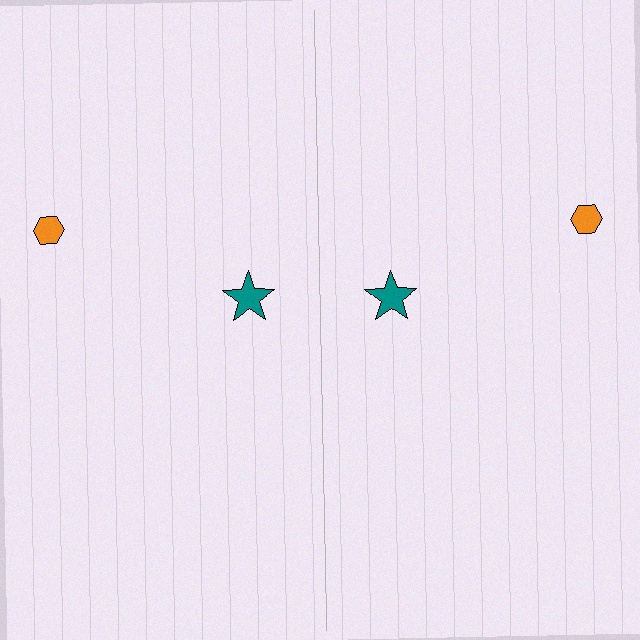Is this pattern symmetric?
Yes, this pattern has bilateral (reflection) symmetry.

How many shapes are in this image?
There are 4 shapes in this image.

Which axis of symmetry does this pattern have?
The pattern has a vertical axis of symmetry running through the center of the image.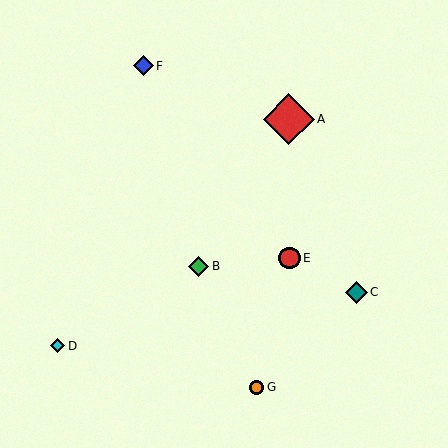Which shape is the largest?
The red diamond (labeled A) is the largest.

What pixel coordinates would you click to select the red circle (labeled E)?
Click at (290, 258) to select the red circle E.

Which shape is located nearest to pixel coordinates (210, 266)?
The green diamond (labeled B) at (199, 266) is nearest to that location.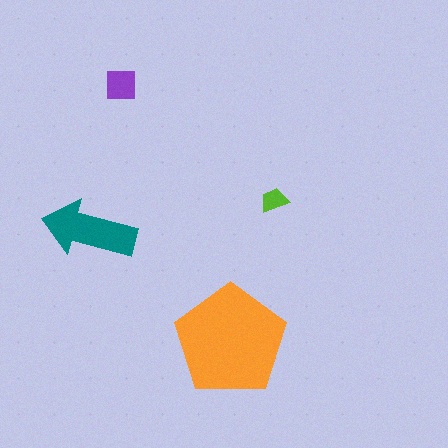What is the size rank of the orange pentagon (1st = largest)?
1st.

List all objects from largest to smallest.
The orange pentagon, the teal arrow, the purple square, the lime trapezoid.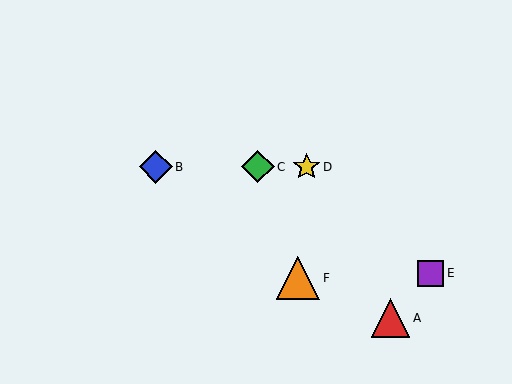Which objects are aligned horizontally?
Objects B, C, D are aligned horizontally.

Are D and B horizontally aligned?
Yes, both are at y≈167.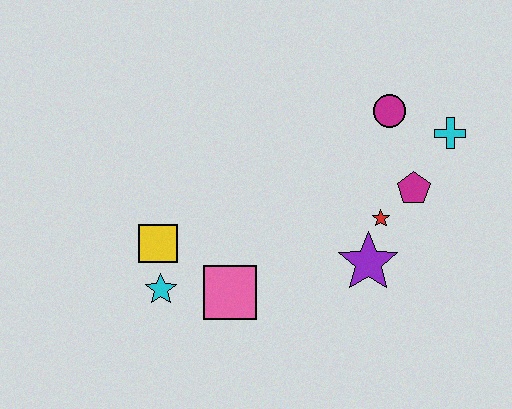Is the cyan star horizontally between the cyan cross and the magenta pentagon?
No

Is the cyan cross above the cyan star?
Yes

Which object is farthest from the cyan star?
The cyan cross is farthest from the cyan star.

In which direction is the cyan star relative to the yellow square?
The cyan star is below the yellow square.